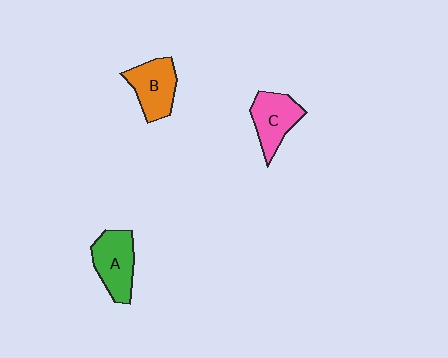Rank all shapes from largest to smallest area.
From largest to smallest: A (green), B (orange), C (pink).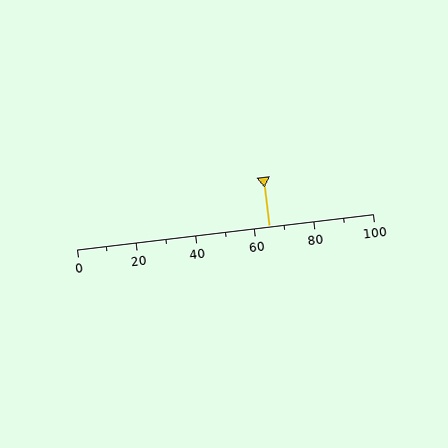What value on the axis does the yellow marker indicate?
The marker indicates approximately 65.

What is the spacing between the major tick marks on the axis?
The major ticks are spaced 20 apart.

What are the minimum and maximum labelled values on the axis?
The axis runs from 0 to 100.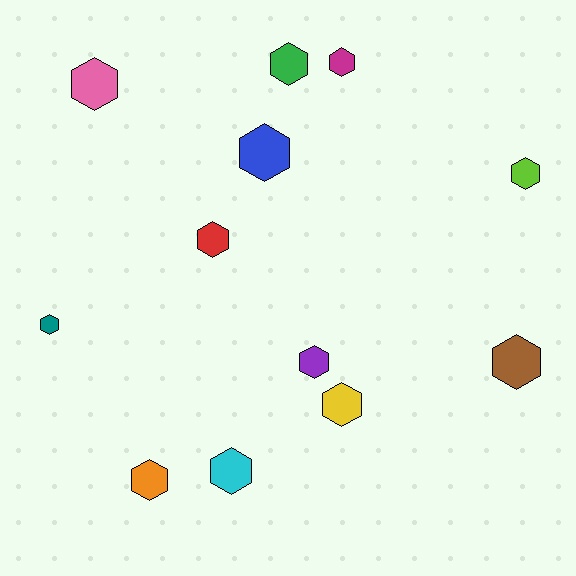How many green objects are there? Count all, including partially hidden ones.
There is 1 green object.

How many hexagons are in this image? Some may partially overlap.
There are 12 hexagons.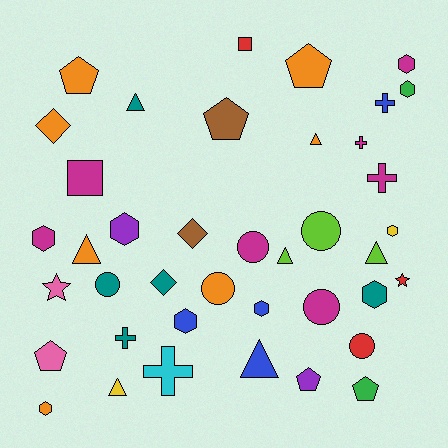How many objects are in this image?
There are 40 objects.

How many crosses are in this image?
There are 5 crosses.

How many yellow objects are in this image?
There are 2 yellow objects.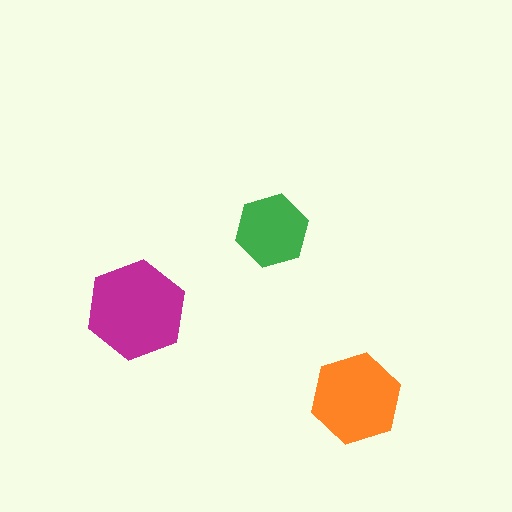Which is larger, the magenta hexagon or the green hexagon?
The magenta one.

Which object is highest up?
The green hexagon is topmost.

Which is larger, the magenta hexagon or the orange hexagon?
The magenta one.